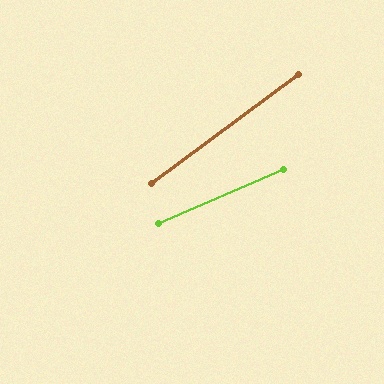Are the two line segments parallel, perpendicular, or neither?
Neither parallel nor perpendicular — they differ by about 13°.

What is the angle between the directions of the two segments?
Approximately 13 degrees.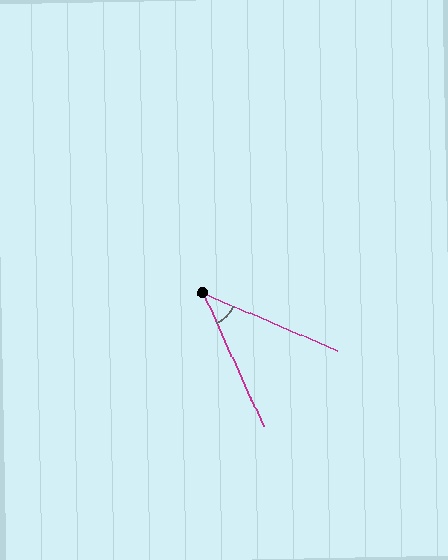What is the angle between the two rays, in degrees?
Approximately 43 degrees.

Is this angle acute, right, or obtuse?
It is acute.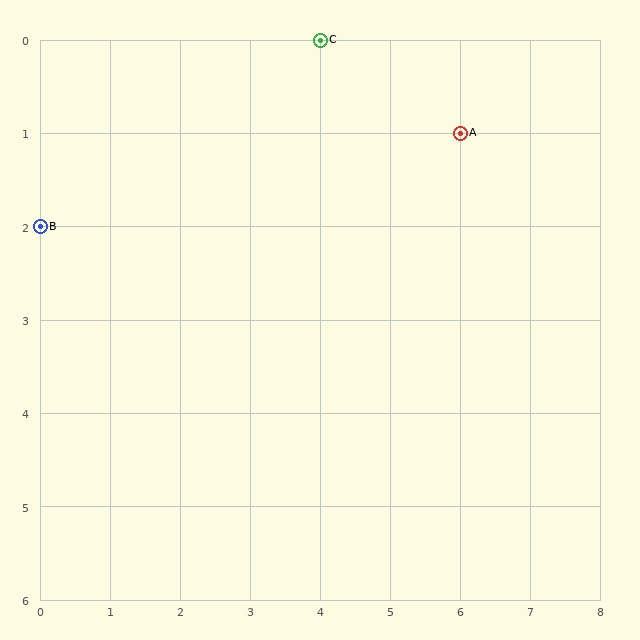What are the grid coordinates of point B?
Point B is at grid coordinates (0, 2).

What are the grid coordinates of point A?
Point A is at grid coordinates (6, 1).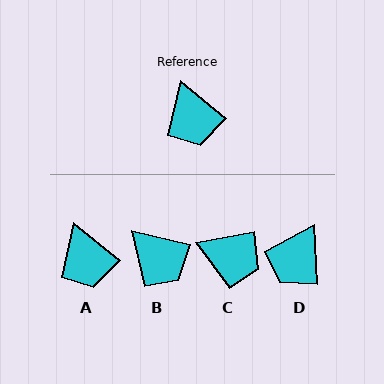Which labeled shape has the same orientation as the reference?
A.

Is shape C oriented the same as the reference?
No, it is off by about 49 degrees.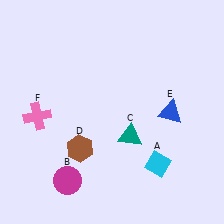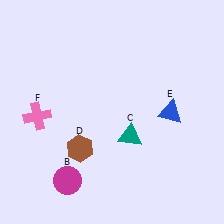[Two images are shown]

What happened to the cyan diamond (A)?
The cyan diamond (A) was removed in Image 2. It was in the bottom-right area of Image 1.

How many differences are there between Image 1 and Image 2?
There is 1 difference between the two images.